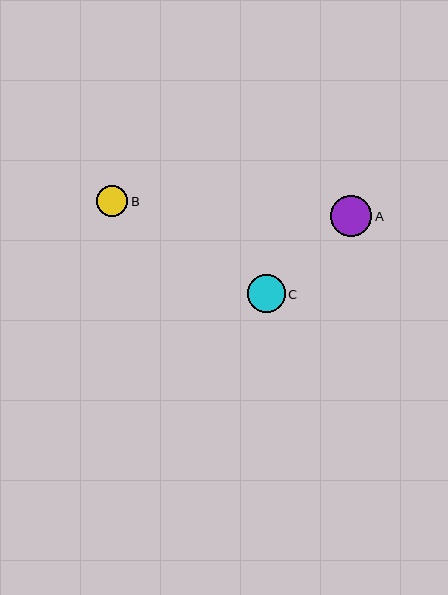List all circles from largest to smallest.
From largest to smallest: A, C, B.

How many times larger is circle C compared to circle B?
Circle C is approximately 1.2 times the size of circle B.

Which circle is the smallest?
Circle B is the smallest with a size of approximately 32 pixels.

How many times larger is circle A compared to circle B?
Circle A is approximately 1.3 times the size of circle B.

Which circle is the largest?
Circle A is the largest with a size of approximately 41 pixels.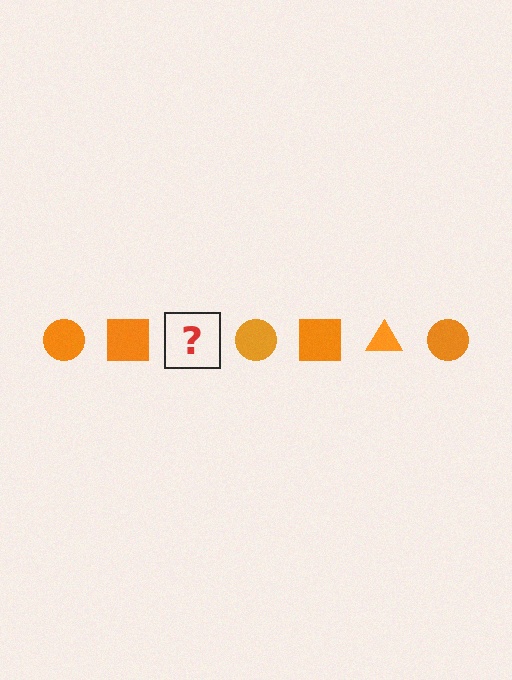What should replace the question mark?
The question mark should be replaced with an orange triangle.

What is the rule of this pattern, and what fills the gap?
The rule is that the pattern cycles through circle, square, triangle shapes in orange. The gap should be filled with an orange triangle.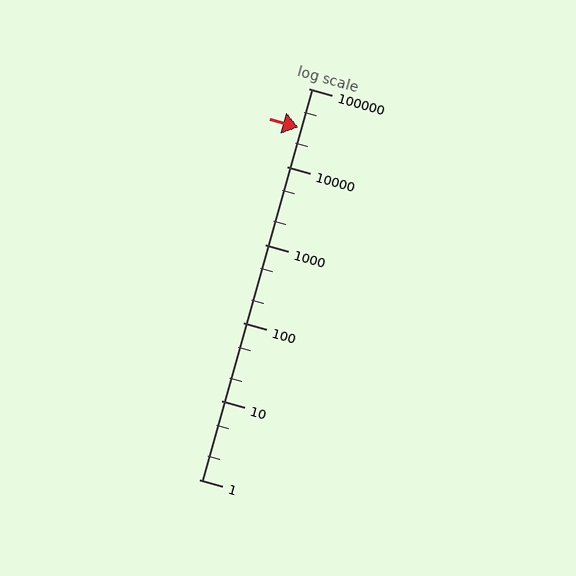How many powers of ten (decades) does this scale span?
The scale spans 5 decades, from 1 to 100000.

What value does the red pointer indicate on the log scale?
The pointer indicates approximately 32000.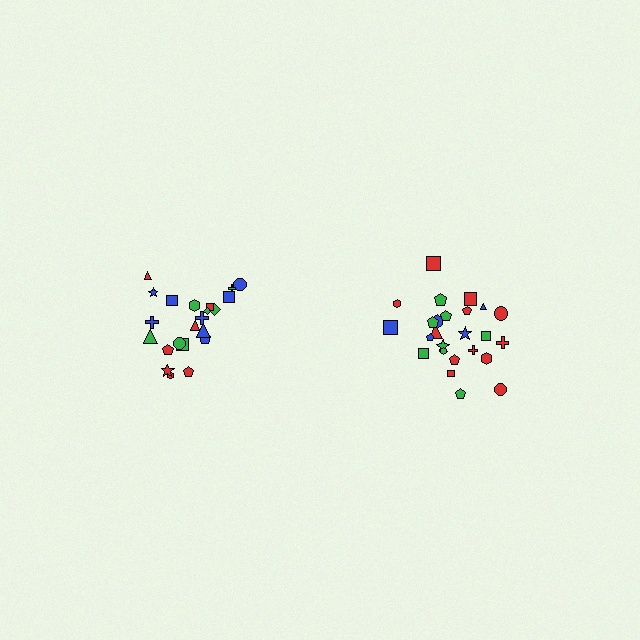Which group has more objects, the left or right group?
The right group.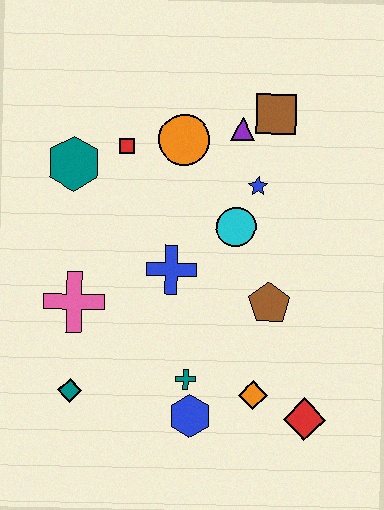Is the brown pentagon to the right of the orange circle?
Yes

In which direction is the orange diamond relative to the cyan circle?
The orange diamond is below the cyan circle.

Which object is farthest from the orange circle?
The red diamond is farthest from the orange circle.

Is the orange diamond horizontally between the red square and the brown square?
Yes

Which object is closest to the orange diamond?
The red diamond is closest to the orange diamond.